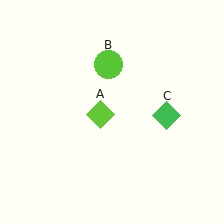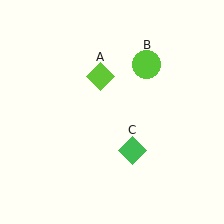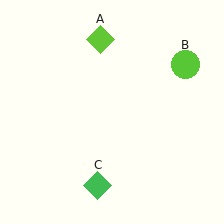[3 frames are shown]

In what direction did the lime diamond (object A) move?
The lime diamond (object A) moved up.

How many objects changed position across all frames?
3 objects changed position: lime diamond (object A), lime circle (object B), green diamond (object C).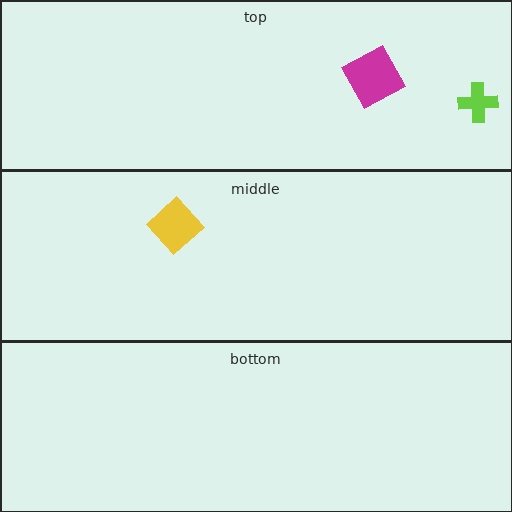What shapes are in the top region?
The magenta square, the lime cross.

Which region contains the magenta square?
The top region.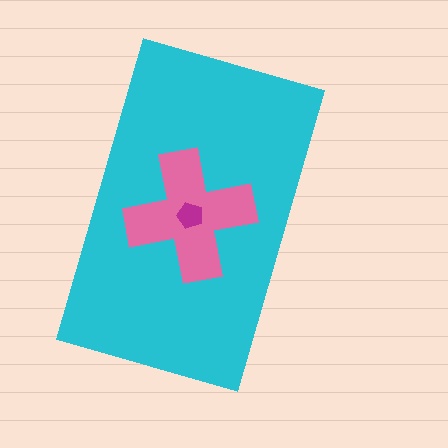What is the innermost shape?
The magenta pentagon.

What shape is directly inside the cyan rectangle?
The pink cross.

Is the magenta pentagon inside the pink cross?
Yes.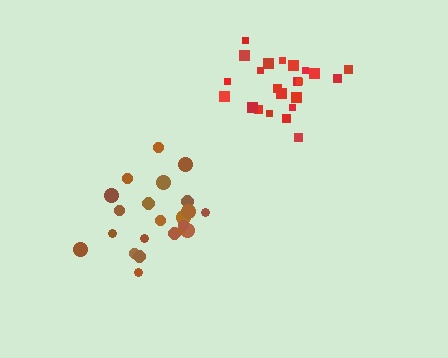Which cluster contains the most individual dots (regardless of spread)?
Red (23).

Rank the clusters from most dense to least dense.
red, brown.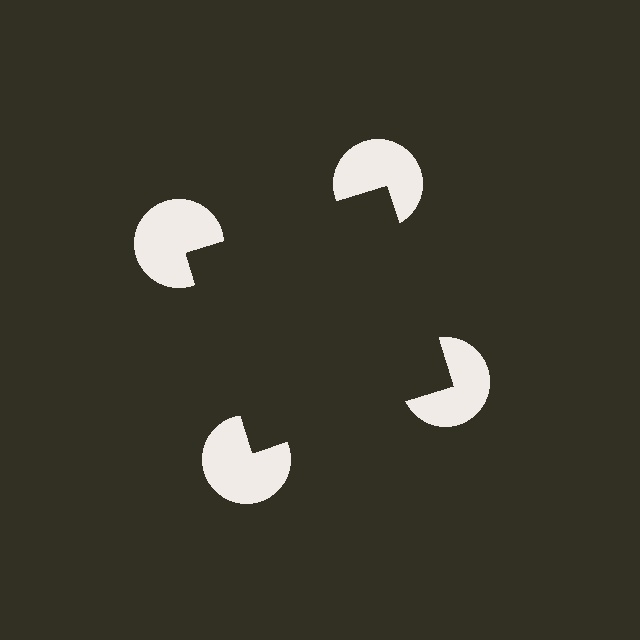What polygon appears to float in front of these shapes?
An illusory square — its edges are inferred from the aligned wedge cuts in the pac-man discs, not physically drawn.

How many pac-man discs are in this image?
There are 4 — one at each vertex of the illusory square.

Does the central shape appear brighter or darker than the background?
It typically appears slightly darker than the background, even though no actual brightness change is drawn.